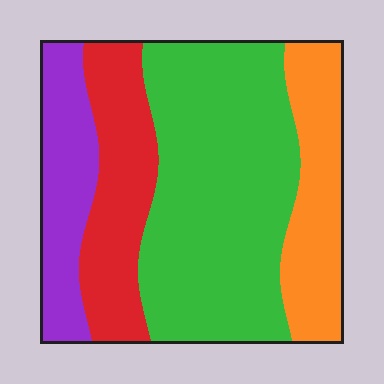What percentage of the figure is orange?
Orange takes up about one sixth (1/6) of the figure.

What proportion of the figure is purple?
Purple covers around 15% of the figure.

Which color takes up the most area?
Green, at roughly 45%.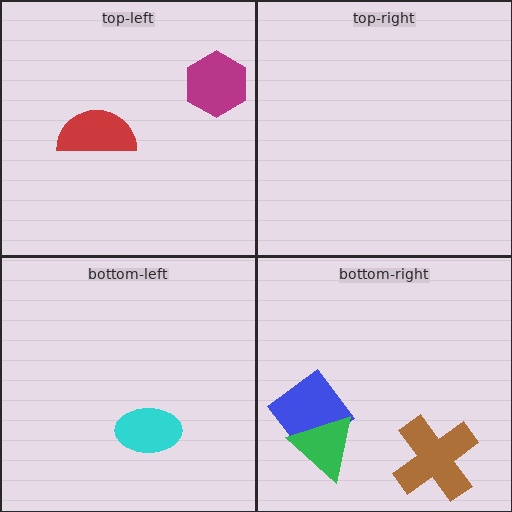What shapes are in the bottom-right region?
The blue diamond, the brown cross, the green triangle.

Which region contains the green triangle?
The bottom-right region.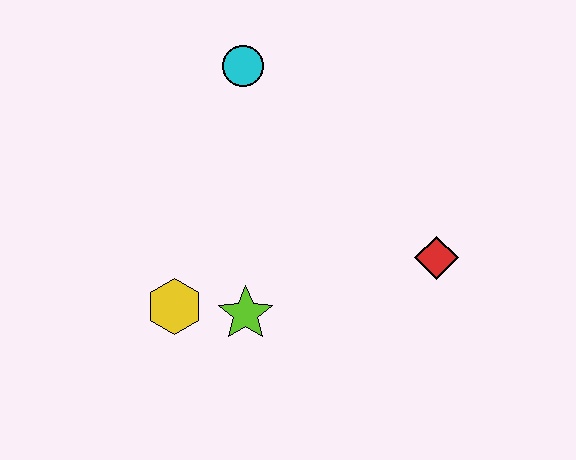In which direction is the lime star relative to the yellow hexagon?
The lime star is to the right of the yellow hexagon.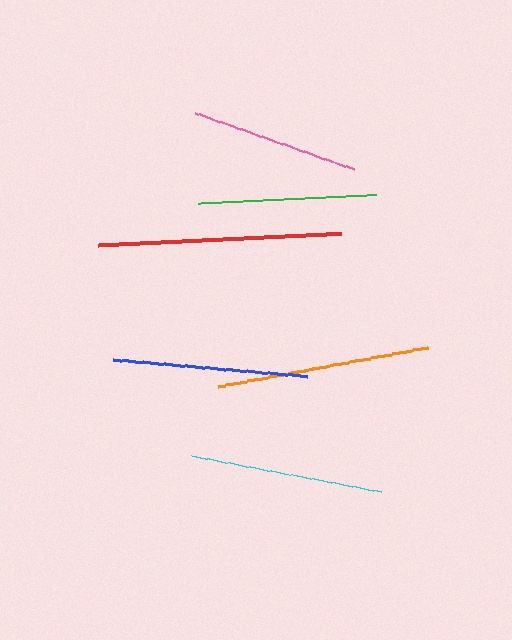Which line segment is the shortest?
The pink line is the shortest at approximately 168 pixels.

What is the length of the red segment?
The red segment is approximately 243 pixels long.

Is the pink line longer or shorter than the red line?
The red line is longer than the pink line.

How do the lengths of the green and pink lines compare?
The green and pink lines are approximately the same length.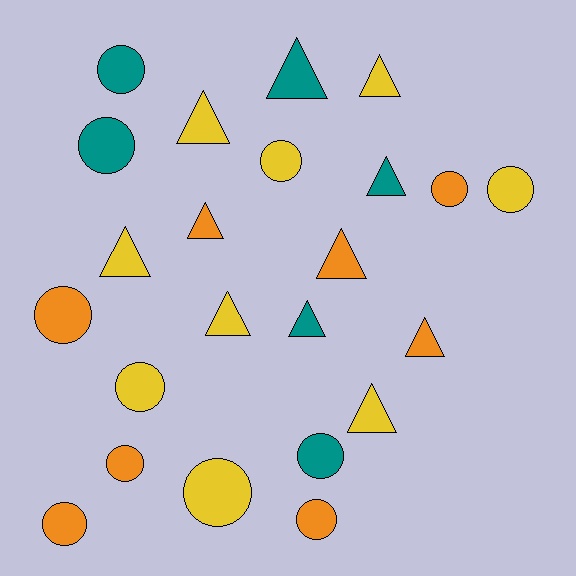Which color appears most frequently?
Yellow, with 9 objects.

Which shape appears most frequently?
Circle, with 12 objects.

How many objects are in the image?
There are 23 objects.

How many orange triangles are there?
There are 3 orange triangles.